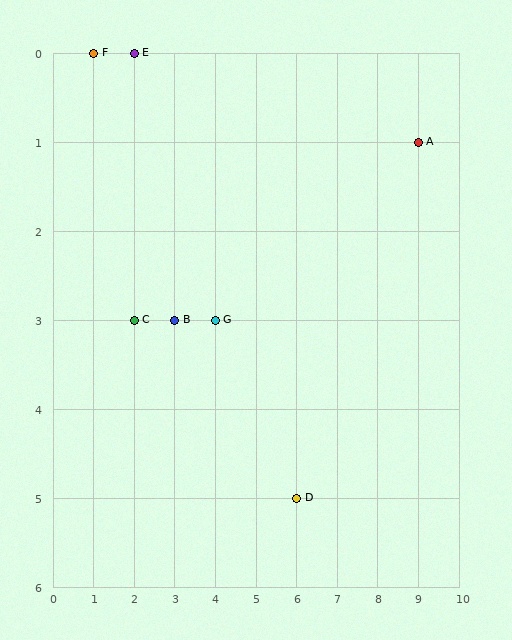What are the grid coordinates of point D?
Point D is at grid coordinates (6, 5).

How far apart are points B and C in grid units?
Points B and C are 1 column apart.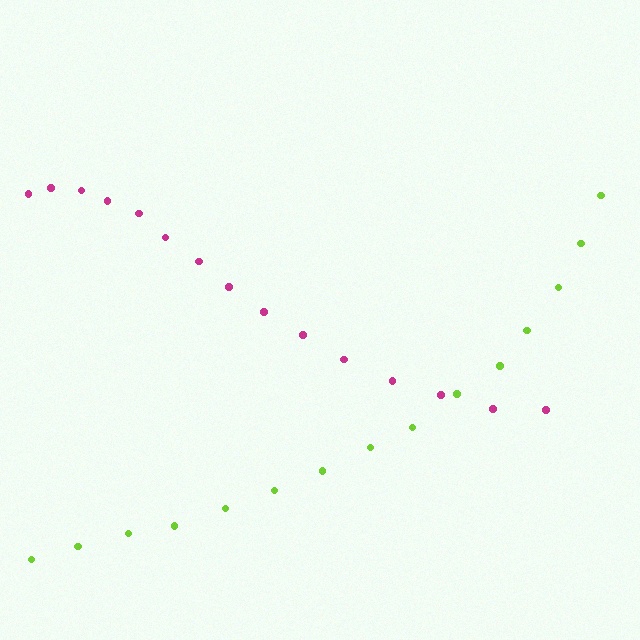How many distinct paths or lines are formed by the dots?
There are 2 distinct paths.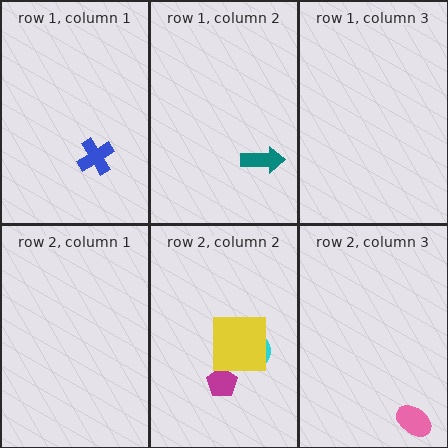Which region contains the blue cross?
The row 1, column 1 region.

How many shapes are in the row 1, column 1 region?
1.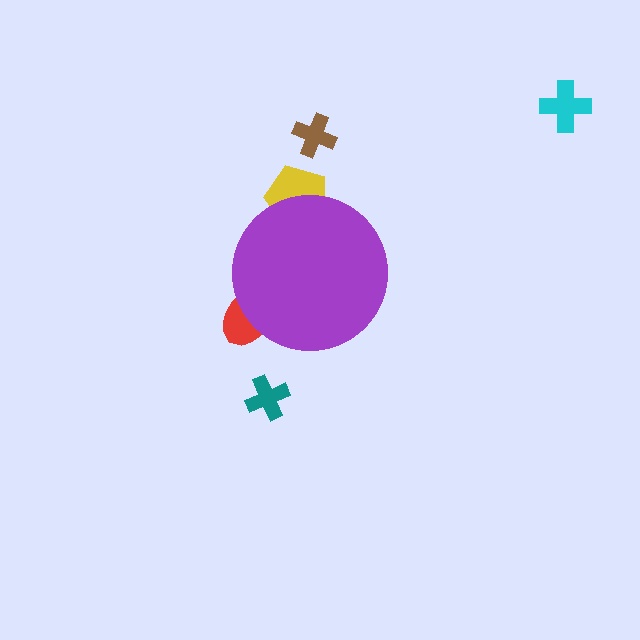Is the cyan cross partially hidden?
No, the cyan cross is fully visible.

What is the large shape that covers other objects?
A purple circle.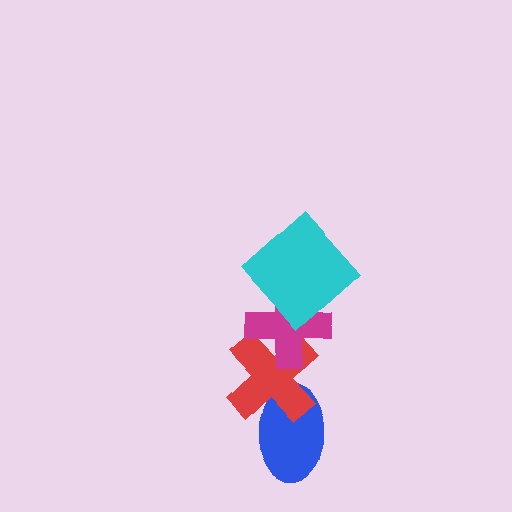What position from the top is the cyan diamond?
The cyan diamond is 1st from the top.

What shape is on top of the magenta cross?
The cyan diamond is on top of the magenta cross.